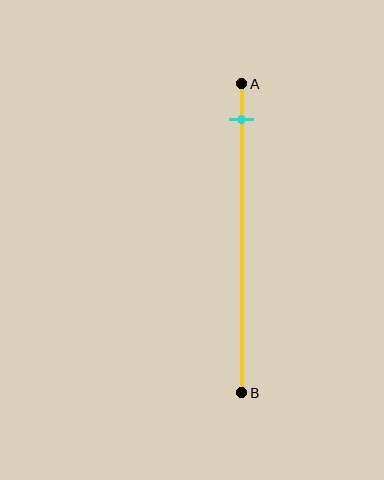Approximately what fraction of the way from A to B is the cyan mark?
The cyan mark is approximately 10% of the way from A to B.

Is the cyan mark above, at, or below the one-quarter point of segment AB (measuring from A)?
The cyan mark is above the one-quarter point of segment AB.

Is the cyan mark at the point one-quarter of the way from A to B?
No, the mark is at about 10% from A, not at the 25% one-quarter point.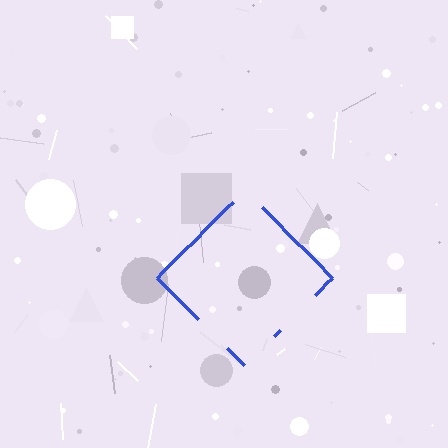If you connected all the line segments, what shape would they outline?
They would outline a diamond.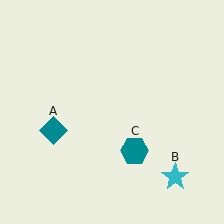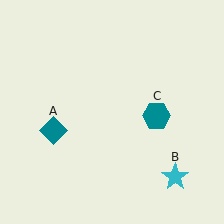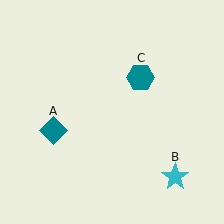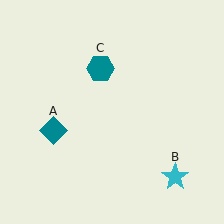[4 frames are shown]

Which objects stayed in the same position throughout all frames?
Teal diamond (object A) and cyan star (object B) remained stationary.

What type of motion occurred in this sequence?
The teal hexagon (object C) rotated counterclockwise around the center of the scene.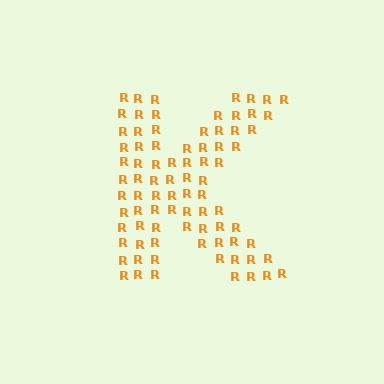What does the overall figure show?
The overall figure shows the letter K.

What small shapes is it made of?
It is made of small letter R's.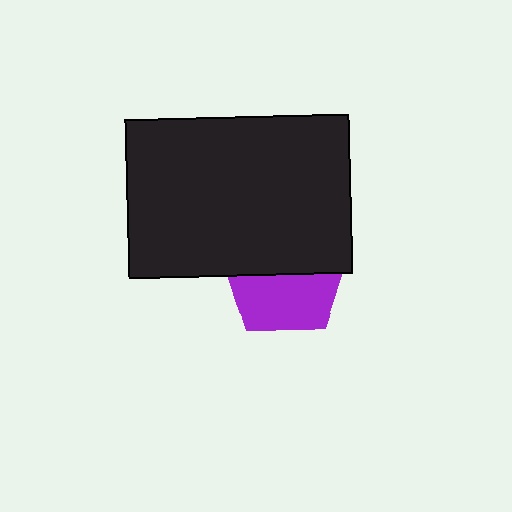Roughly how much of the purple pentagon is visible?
About half of it is visible (roughly 50%).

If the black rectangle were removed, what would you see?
You would see the complete purple pentagon.